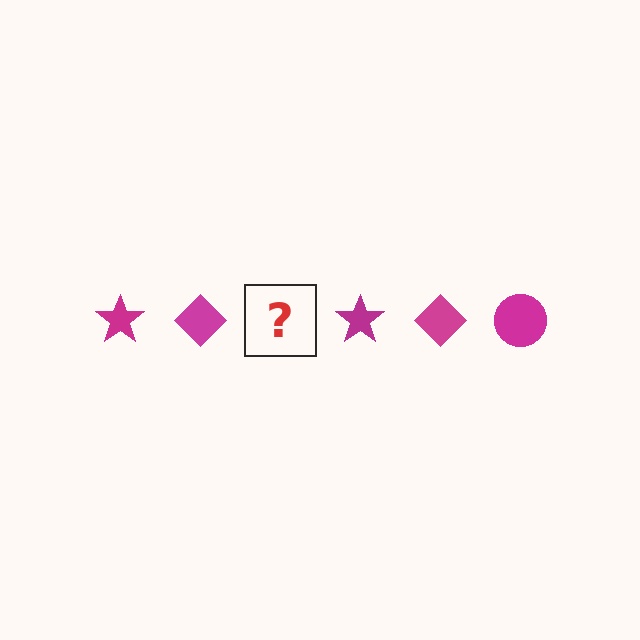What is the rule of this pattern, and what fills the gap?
The rule is that the pattern cycles through star, diamond, circle shapes in magenta. The gap should be filled with a magenta circle.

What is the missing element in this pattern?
The missing element is a magenta circle.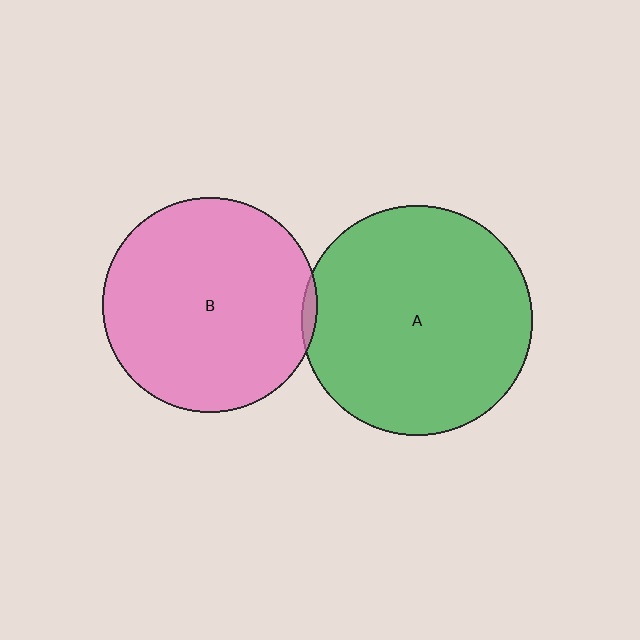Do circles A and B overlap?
Yes.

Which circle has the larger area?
Circle A (green).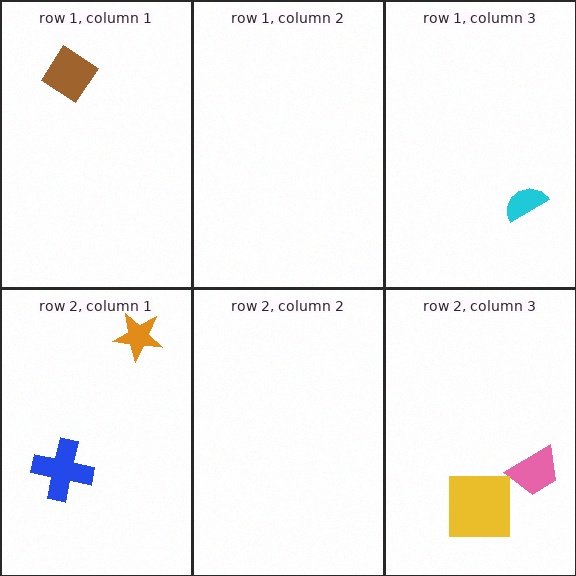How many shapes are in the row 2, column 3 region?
2.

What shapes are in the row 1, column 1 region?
The brown diamond.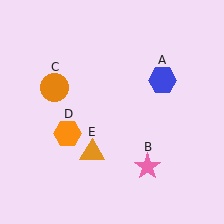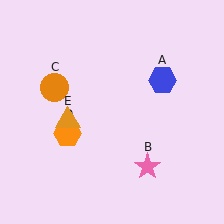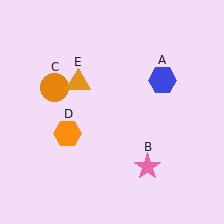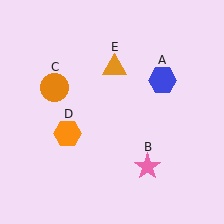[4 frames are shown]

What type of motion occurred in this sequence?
The orange triangle (object E) rotated clockwise around the center of the scene.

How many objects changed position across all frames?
1 object changed position: orange triangle (object E).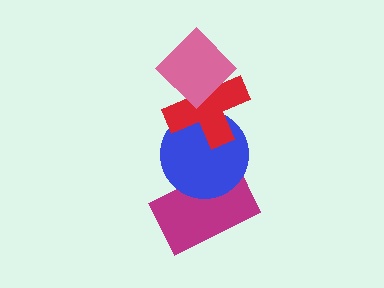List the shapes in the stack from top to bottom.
From top to bottom: the pink diamond, the red cross, the blue circle, the magenta rectangle.